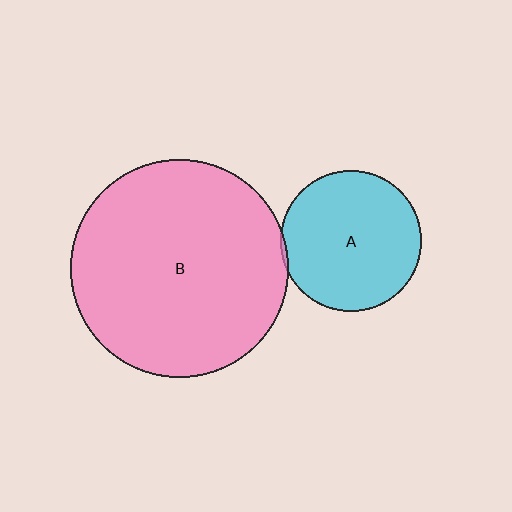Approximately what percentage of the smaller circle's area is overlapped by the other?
Approximately 5%.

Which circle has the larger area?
Circle B (pink).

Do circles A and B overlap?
Yes.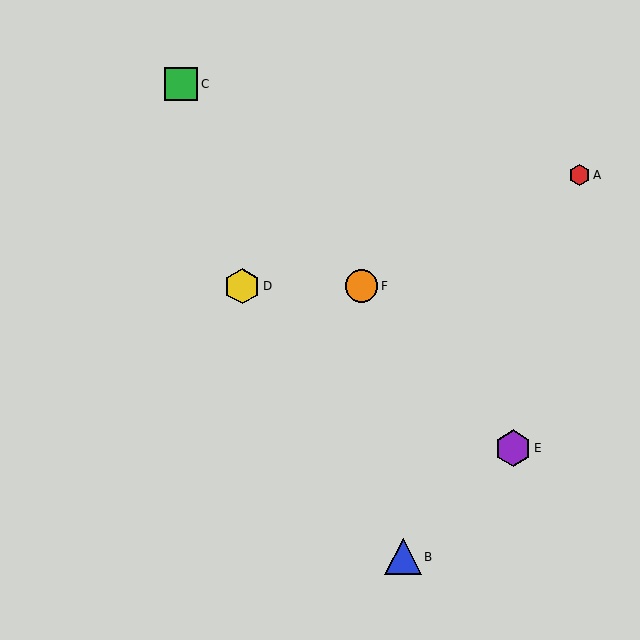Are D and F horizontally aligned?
Yes, both are at y≈286.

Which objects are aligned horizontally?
Objects D, F are aligned horizontally.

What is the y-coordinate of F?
Object F is at y≈286.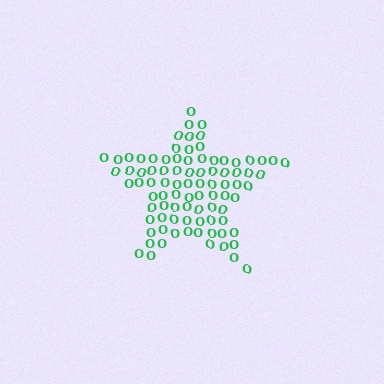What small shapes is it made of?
It is made of small letter O's.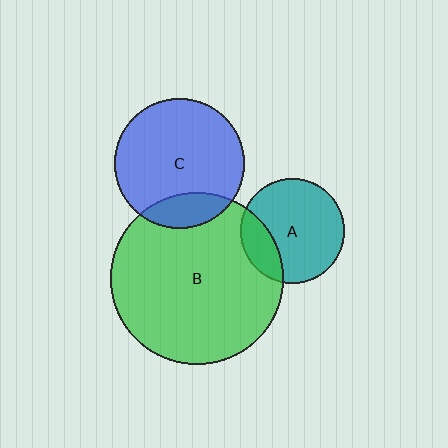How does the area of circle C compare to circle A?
Approximately 1.5 times.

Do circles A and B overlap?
Yes.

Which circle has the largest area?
Circle B (green).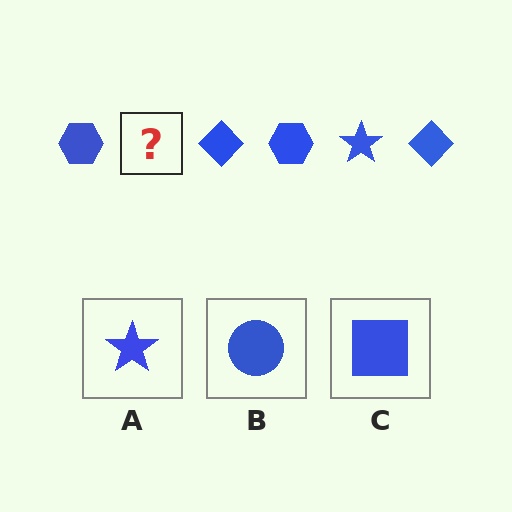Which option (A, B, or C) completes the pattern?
A.